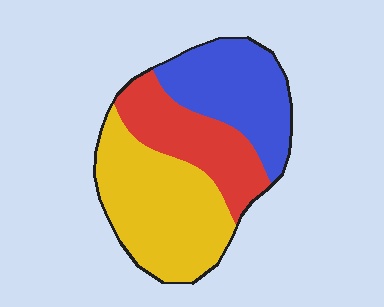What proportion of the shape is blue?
Blue covers 31% of the shape.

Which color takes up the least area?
Red, at roughly 25%.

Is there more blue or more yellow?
Yellow.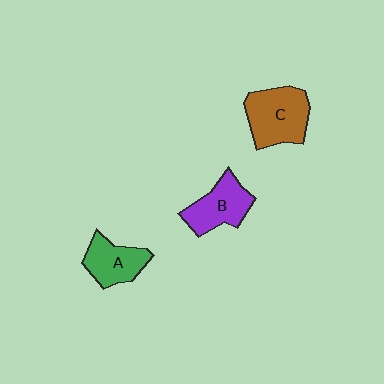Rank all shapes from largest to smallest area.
From largest to smallest: C (brown), B (purple), A (green).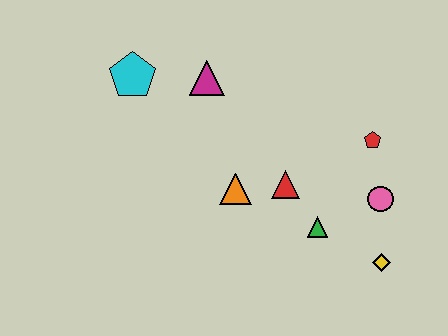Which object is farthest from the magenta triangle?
The yellow diamond is farthest from the magenta triangle.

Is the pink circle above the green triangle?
Yes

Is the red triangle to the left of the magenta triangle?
No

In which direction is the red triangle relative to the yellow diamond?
The red triangle is to the left of the yellow diamond.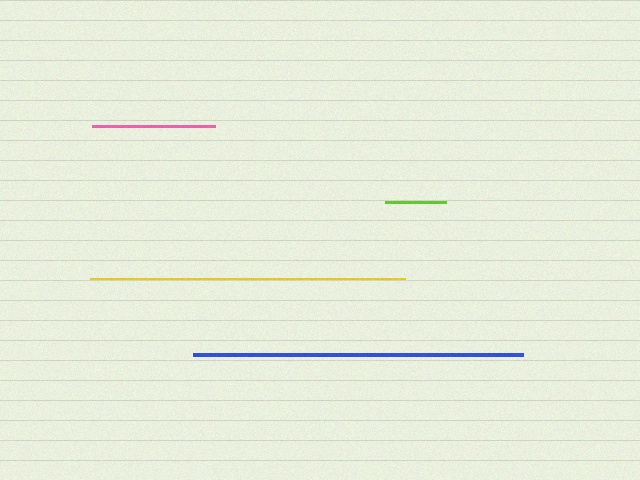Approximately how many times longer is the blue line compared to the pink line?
The blue line is approximately 2.7 times the length of the pink line.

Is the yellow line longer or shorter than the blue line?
The blue line is longer than the yellow line.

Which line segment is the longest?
The blue line is the longest at approximately 331 pixels.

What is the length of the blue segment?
The blue segment is approximately 331 pixels long.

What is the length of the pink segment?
The pink segment is approximately 123 pixels long.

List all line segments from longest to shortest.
From longest to shortest: blue, yellow, pink, lime.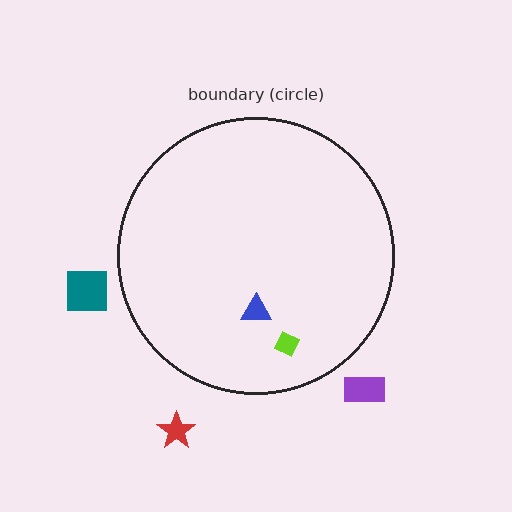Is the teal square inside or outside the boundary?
Outside.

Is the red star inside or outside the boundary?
Outside.